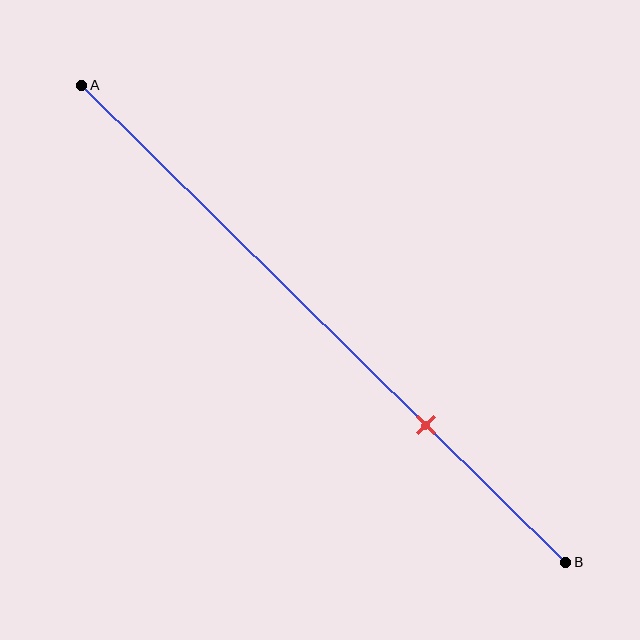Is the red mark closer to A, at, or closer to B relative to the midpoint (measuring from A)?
The red mark is closer to point B than the midpoint of segment AB.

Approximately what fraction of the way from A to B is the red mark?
The red mark is approximately 70% of the way from A to B.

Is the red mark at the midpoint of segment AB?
No, the mark is at about 70% from A, not at the 50% midpoint.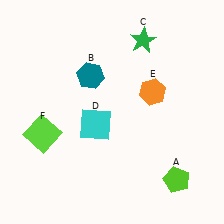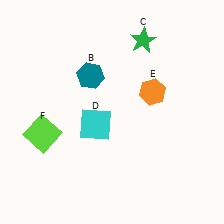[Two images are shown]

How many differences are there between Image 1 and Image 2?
There is 1 difference between the two images.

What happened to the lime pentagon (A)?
The lime pentagon (A) was removed in Image 2. It was in the bottom-right area of Image 1.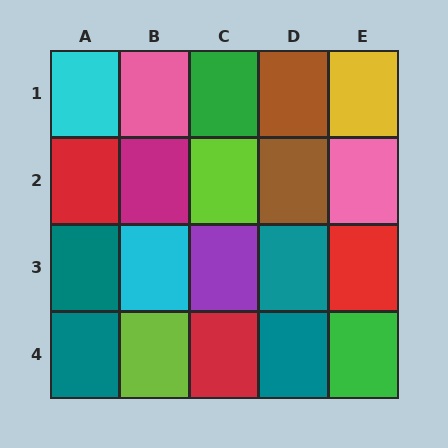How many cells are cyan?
2 cells are cyan.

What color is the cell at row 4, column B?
Lime.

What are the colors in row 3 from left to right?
Teal, cyan, purple, teal, red.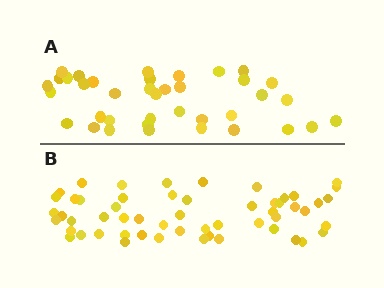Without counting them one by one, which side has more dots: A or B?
Region B (the bottom region) has more dots.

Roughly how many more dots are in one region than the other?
Region B has approximately 15 more dots than region A.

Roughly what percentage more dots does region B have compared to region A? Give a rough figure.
About 45% more.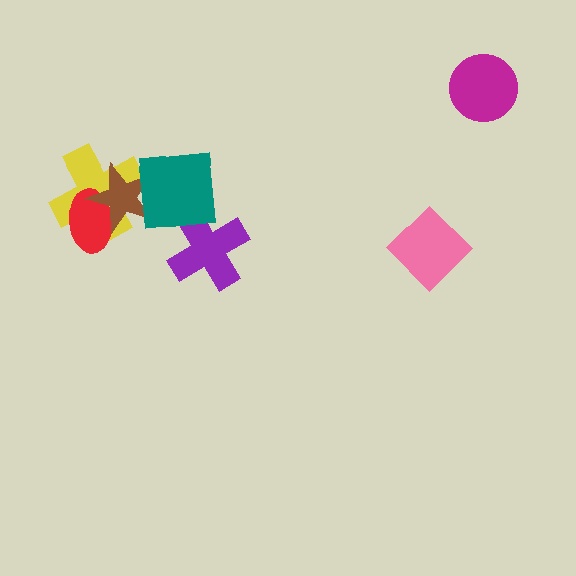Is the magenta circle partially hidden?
No, no other shape covers it.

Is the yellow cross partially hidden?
Yes, it is partially covered by another shape.